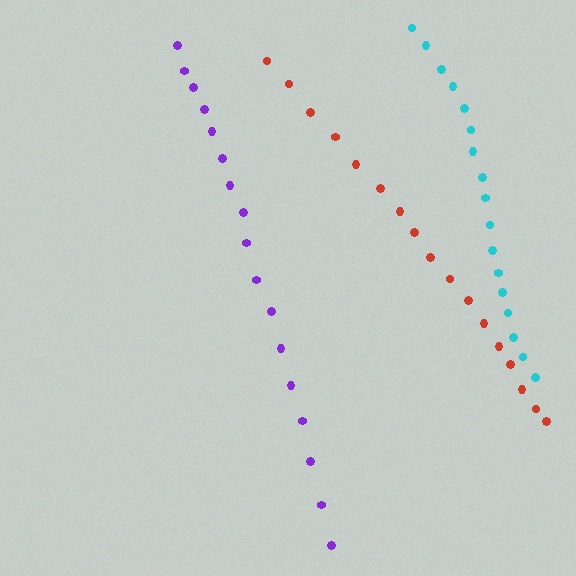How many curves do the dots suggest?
There are 3 distinct paths.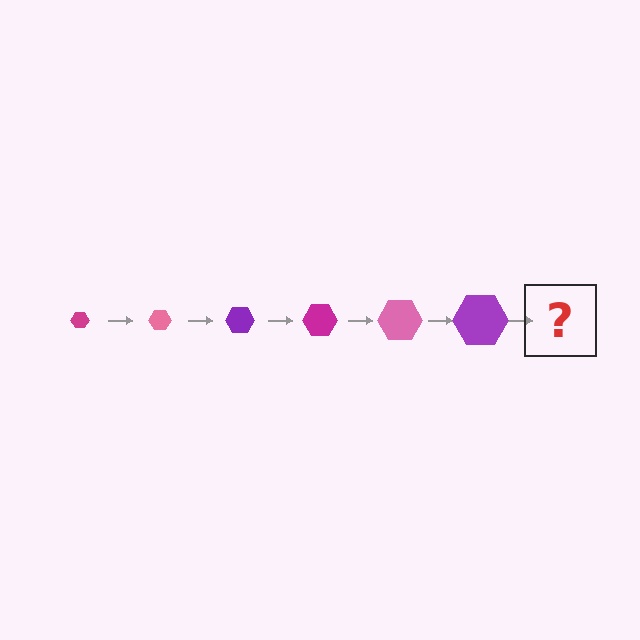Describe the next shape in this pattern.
It should be a magenta hexagon, larger than the previous one.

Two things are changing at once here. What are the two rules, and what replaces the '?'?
The two rules are that the hexagon grows larger each step and the color cycles through magenta, pink, and purple. The '?' should be a magenta hexagon, larger than the previous one.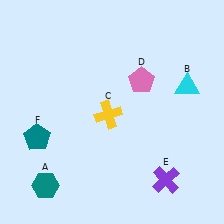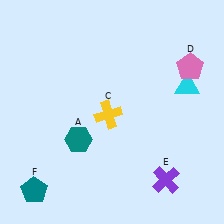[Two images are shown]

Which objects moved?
The objects that moved are: the teal hexagon (A), the pink pentagon (D), the teal pentagon (F).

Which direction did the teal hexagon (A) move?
The teal hexagon (A) moved up.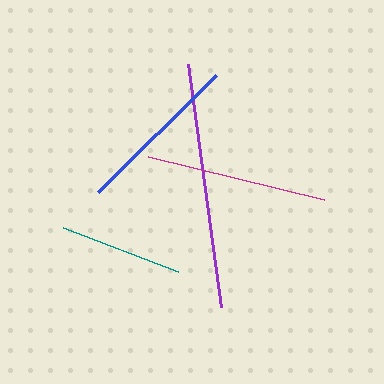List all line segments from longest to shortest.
From longest to shortest: purple, magenta, blue, teal.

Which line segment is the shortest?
The teal line is the shortest at approximately 123 pixels.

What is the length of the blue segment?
The blue segment is approximately 166 pixels long.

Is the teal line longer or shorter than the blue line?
The blue line is longer than the teal line.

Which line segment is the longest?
The purple line is the longest at approximately 245 pixels.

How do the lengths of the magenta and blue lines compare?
The magenta and blue lines are approximately the same length.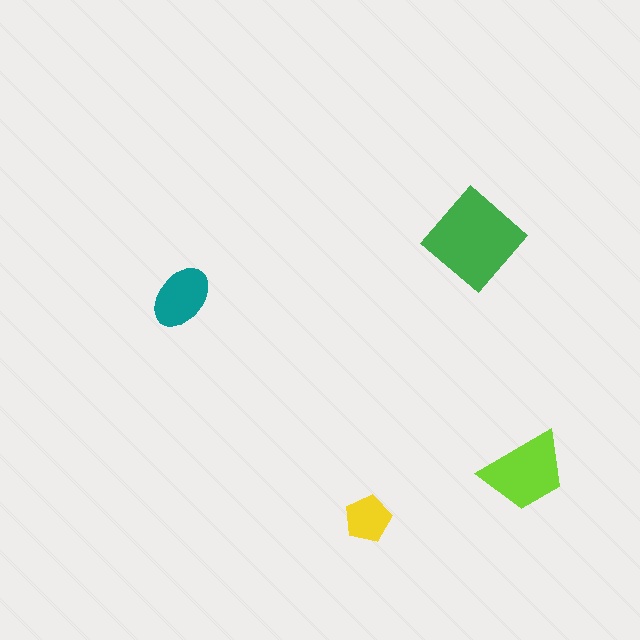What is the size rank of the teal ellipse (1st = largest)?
3rd.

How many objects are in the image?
There are 4 objects in the image.